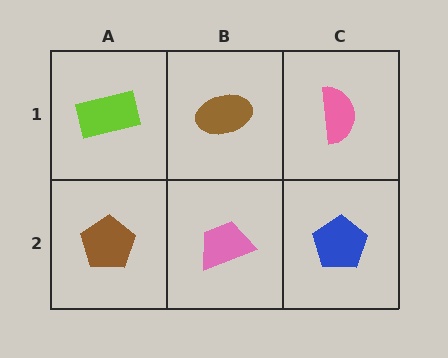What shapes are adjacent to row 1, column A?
A brown pentagon (row 2, column A), a brown ellipse (row 1, column B).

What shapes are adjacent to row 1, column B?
A pink trapezoid (row 2, column B), a lime rectangle (row 1, column A), a pink semicircle (row 1, column C).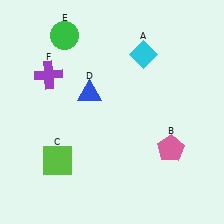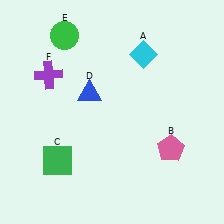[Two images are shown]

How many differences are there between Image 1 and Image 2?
There is 1 difference between the two images.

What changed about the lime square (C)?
In Image 1, C is lime. In Image 2, it changed to green.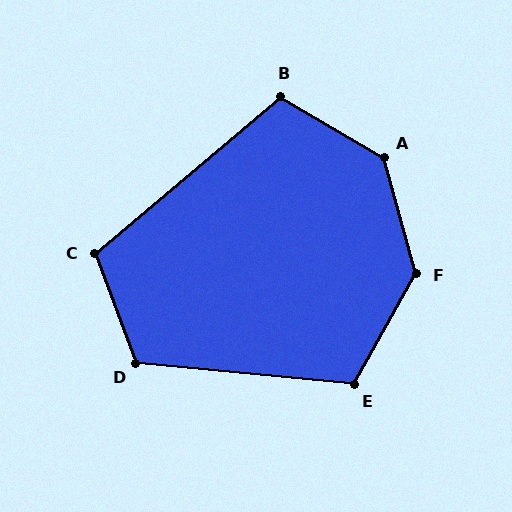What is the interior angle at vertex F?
Approximately 135 degrees (obtuse).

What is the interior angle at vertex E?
Approximately 114 degrees (obtuse).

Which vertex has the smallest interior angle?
B, at approximately 109 degrees.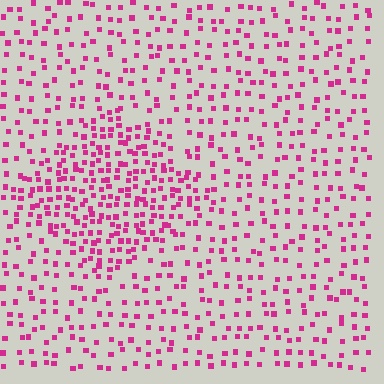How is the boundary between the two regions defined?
The boundary is defined by a change in element density (approximately 2.1x ratio). All elements are the same color, size, and shape.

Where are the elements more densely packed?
The elements are more densely packed inside the diamond boundary.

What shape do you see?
I see a diamond.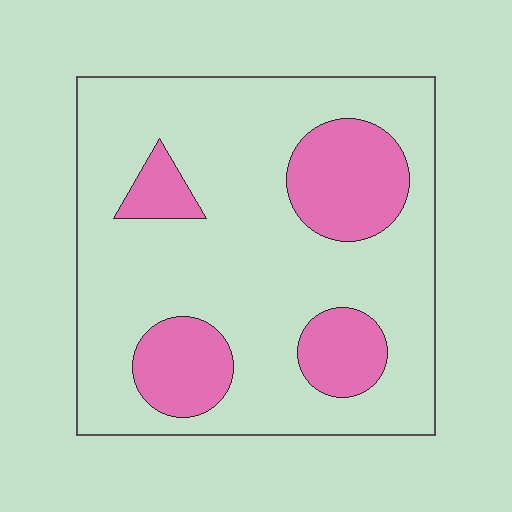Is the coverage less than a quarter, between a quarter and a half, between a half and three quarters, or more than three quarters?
Less than a quarter.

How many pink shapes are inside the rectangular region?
4.